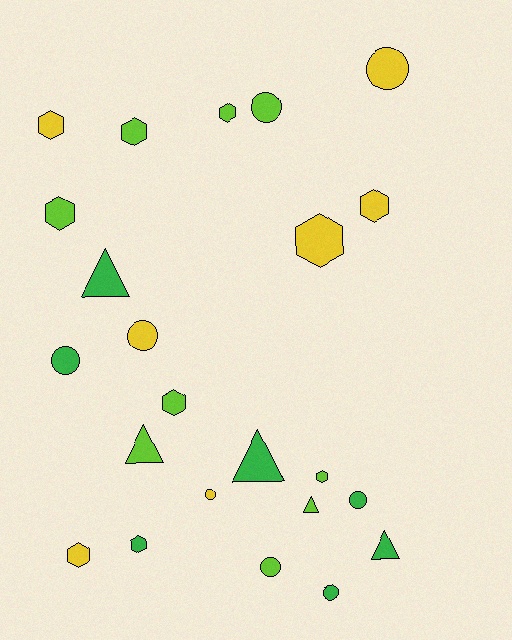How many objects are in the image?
There are 23 objects.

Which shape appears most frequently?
Hexagon, with 10 objects.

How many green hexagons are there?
There is 1 green hexagon.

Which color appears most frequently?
Lime, with 9 objects.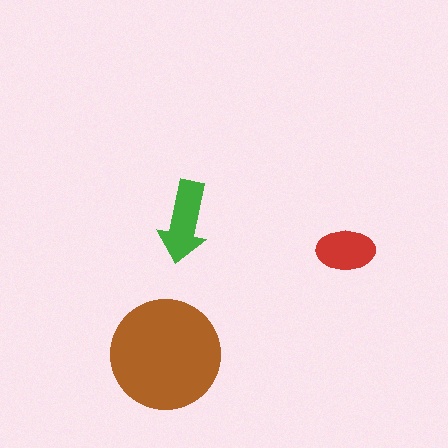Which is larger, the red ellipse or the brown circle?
The brown circle.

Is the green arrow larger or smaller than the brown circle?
Smaller.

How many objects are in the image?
There are 3 objects in the image.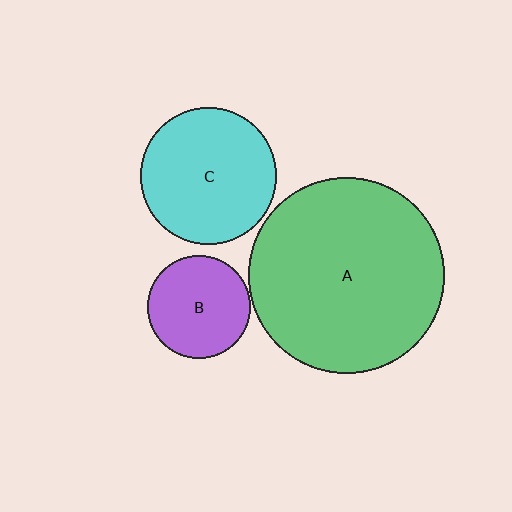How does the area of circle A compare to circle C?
Approximately 2.1 times.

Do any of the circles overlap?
No, none of the circles overlap.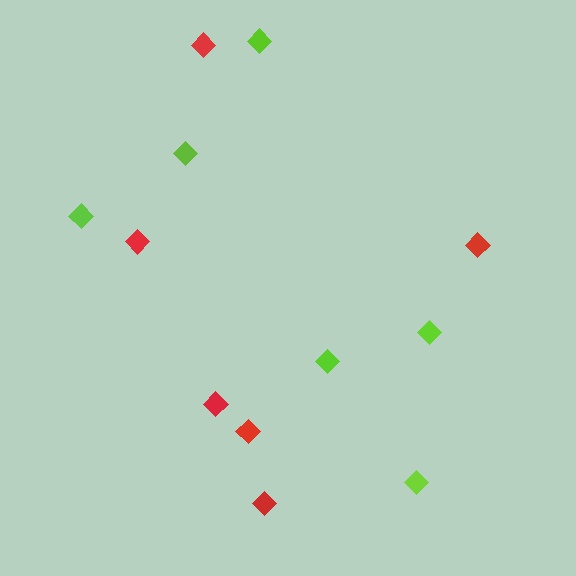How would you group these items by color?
There are 2 groups: one group of red diamonds (6) and one group of lime diamonds (6).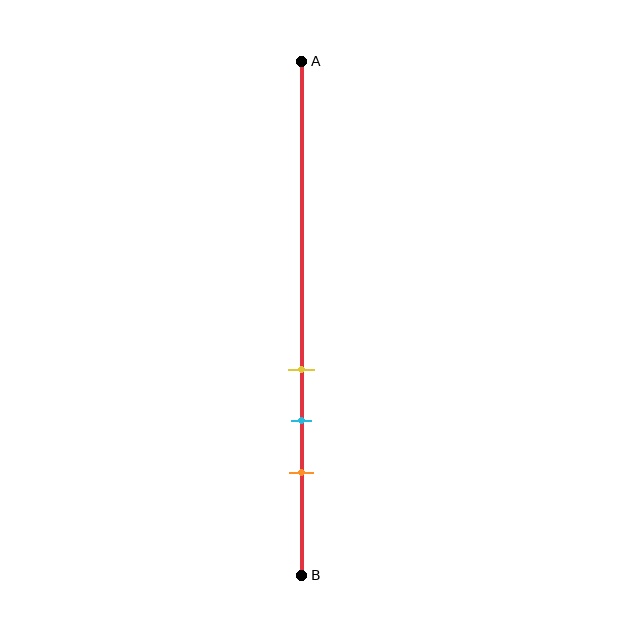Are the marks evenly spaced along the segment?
Yes, the marks are approximately evenly spaced.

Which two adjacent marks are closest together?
The yellow and cyan marks are the closest adjacent pair.